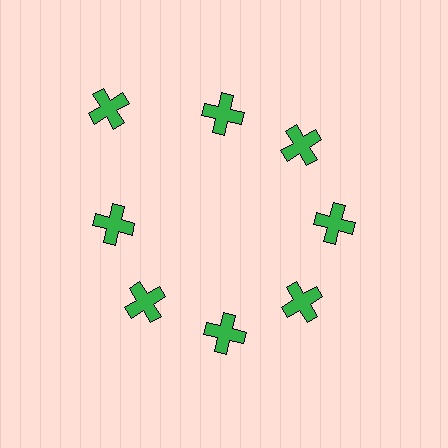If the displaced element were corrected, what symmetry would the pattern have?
It would have 8-fold rotational symmetry — the pattern would map onto itself every 45 degrees.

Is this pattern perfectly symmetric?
No. The 8 green crosses are arranged in a ring, but one element near the 10 o'clock position is pushed outward from the center, breaking the 8-fold rotational symmetry.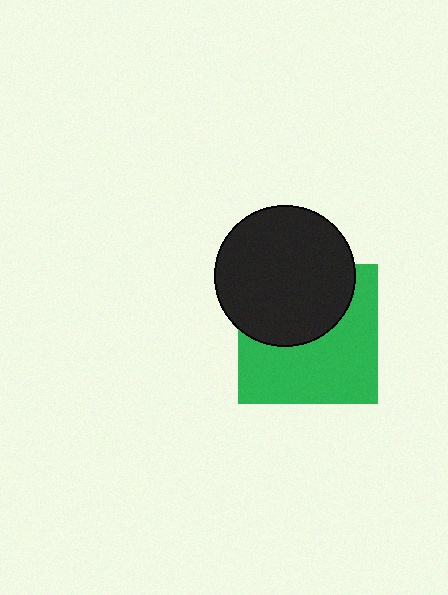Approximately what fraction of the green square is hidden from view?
Roughly 44% of the green square is hidden behind the black circle.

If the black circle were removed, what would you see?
You would see the complete green square.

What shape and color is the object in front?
The object in front is a black circle.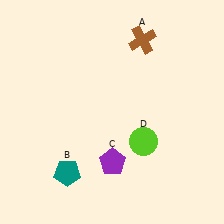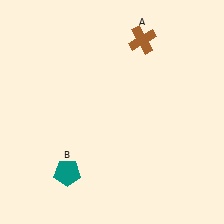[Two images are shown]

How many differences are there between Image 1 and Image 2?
There are 2 differences between the two images.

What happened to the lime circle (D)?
The lime circle (D) was removed in Image 2. It was in the bottom-right area of Image 1.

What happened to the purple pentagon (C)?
The purple pentagon (C) was removed in Image 2. It was in the bottom-right area of Image 1.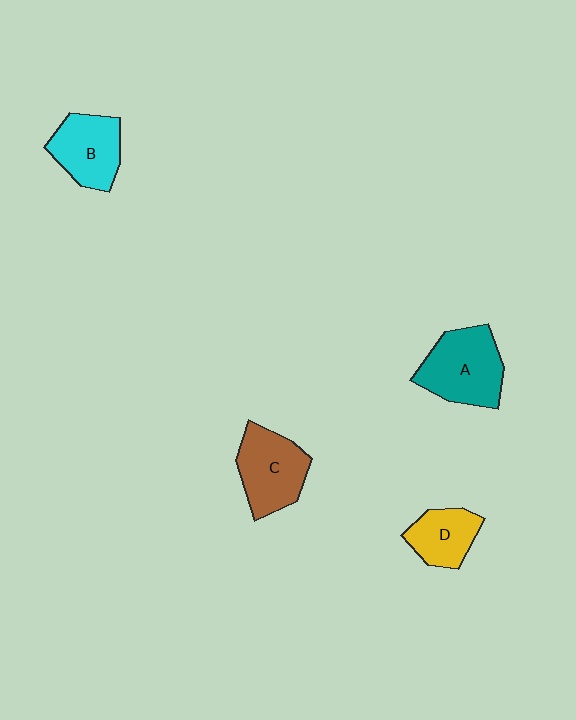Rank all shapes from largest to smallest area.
From largest to smallest: A (teal), C (brown), B (cyan), D (yellow).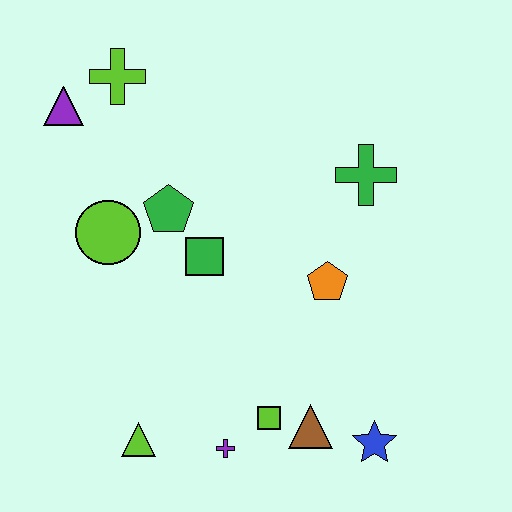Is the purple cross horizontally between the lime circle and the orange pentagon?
Yes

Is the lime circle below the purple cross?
No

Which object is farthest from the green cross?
The lime triangle is farthest from the green cross.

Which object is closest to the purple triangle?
The lime cross is closest to the purple triangle.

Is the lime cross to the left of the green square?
Yes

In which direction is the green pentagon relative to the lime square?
The green pentagon is above the lime square.